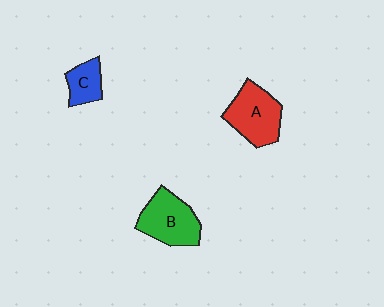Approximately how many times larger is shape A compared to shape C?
Approximately 1.9 times.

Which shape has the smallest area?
Shape C (blue).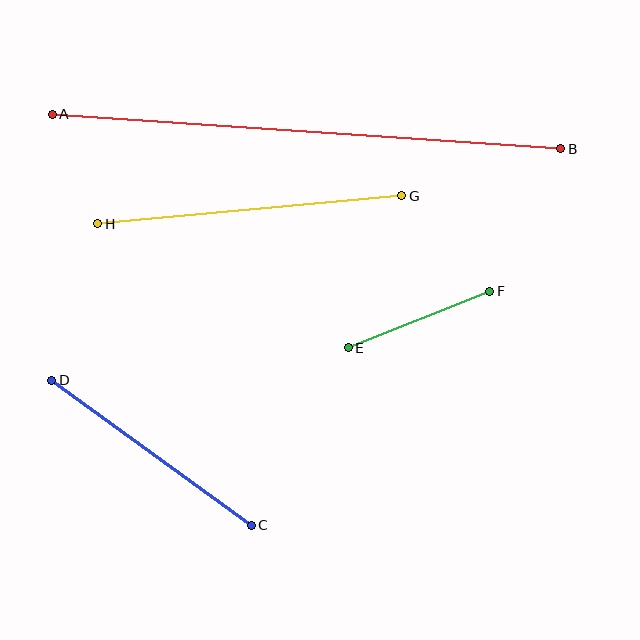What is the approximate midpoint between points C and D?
The midpoint is at approximately (151, 453) pixels.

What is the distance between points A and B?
The distance is approximately 509 pixels.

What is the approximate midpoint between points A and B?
The midpoint is at approximately (307, 131) pixels.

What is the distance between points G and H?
The distance is approximately 305 pixels.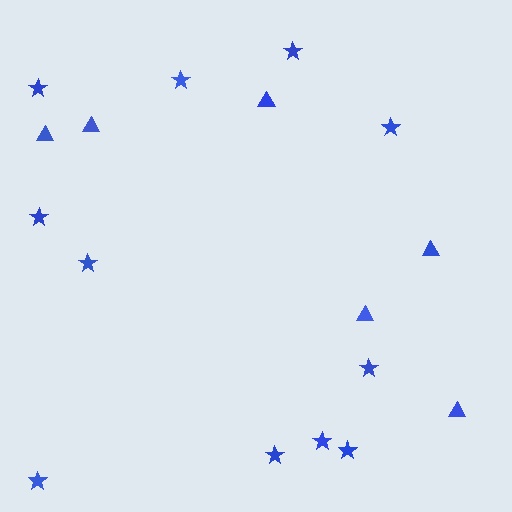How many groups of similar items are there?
There are 2 groups: one group of stars (11) and one group of triangles (6).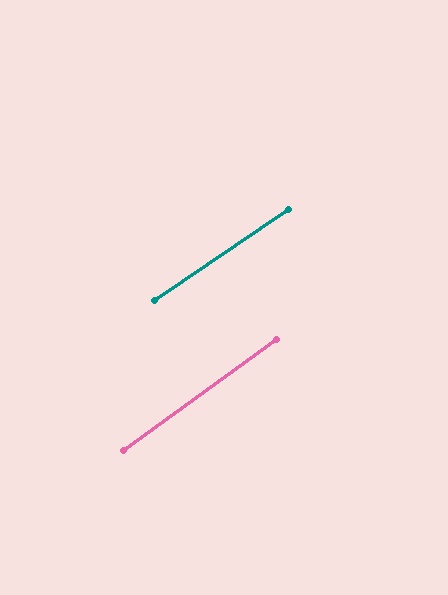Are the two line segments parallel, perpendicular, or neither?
Parallel — their directions differ by only 1.9°.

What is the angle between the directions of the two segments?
Approximately 2 degrees.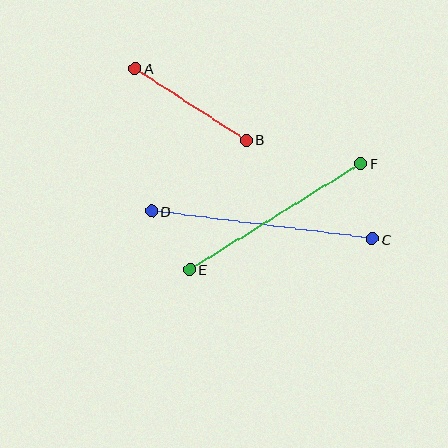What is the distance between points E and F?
The distance is approximately 202 pixels.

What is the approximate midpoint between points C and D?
The midpoint is at approximately (262, 225) pixels.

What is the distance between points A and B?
The distance is approximately 132 pixels.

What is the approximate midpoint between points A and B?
The midpoint is at approximately (191, 104) pixels.